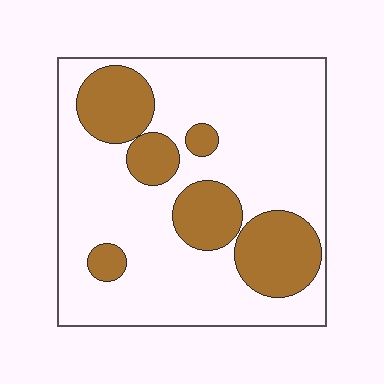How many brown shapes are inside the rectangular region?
6.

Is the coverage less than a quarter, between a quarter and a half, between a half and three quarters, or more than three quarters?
Between a quarter and a half.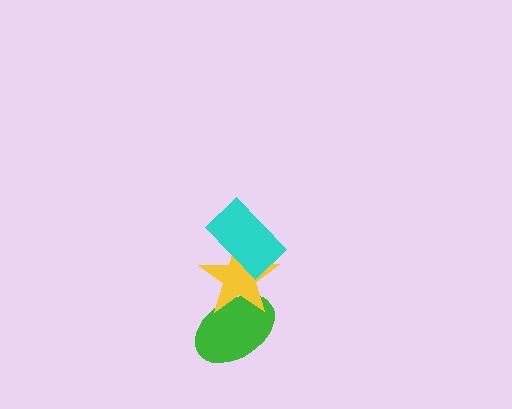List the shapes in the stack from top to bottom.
From top to bottom: the cyan rectangle, the yellow star, the green ellipse.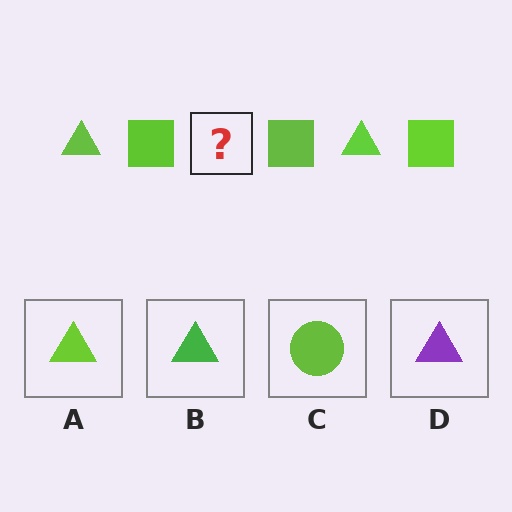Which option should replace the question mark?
Option A.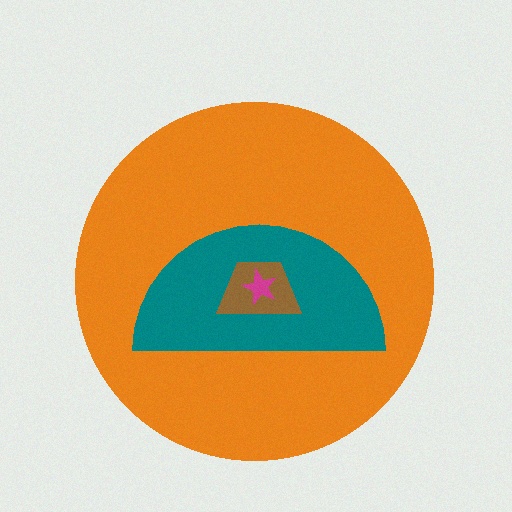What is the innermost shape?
The magenta star.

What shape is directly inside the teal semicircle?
The brown trapezoid.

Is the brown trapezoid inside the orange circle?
Yes.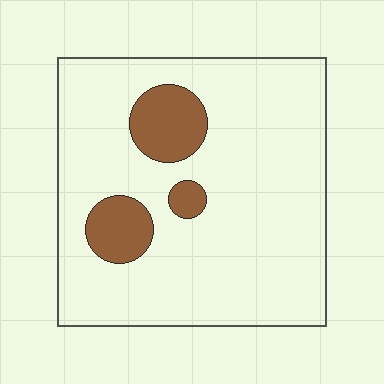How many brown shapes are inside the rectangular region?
3.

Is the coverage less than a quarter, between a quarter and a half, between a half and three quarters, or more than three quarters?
Less than a quarter.